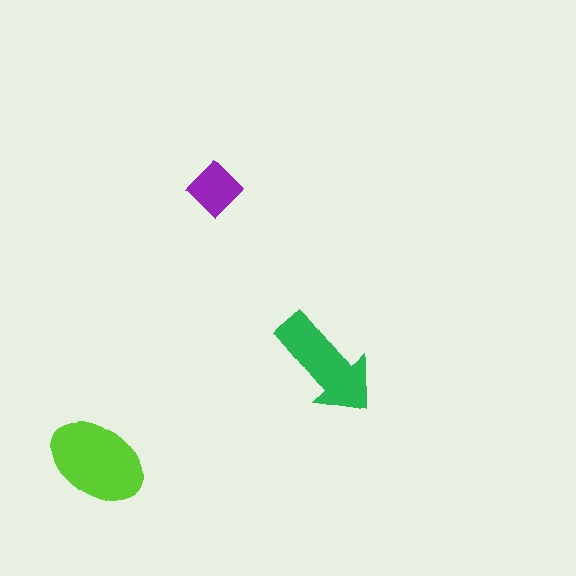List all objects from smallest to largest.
The purple diamond, the green arrow, the lime ellipse.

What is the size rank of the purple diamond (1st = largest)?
3rd.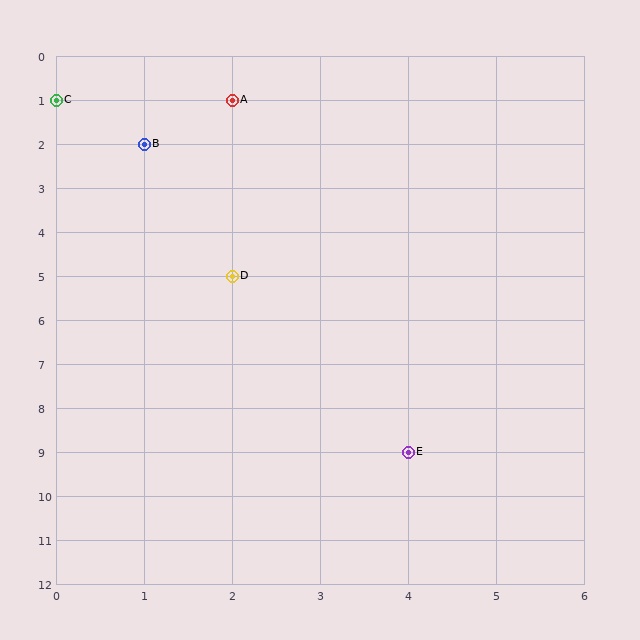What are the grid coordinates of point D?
Point D is at grid coordinates (2, 5).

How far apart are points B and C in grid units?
Points B and C are 1 column and 1 row apart (about 1.4 grid units diagonally).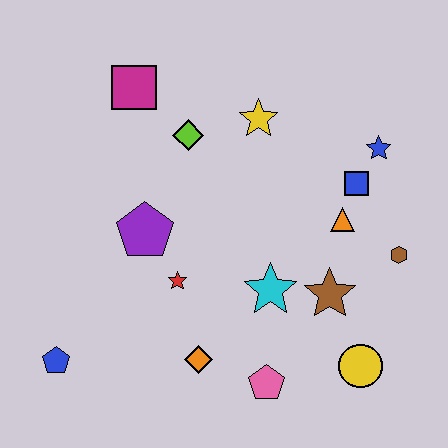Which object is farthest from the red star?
The blue star is farthest from the red star.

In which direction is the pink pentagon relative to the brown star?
The pink pentagon is below the brown star.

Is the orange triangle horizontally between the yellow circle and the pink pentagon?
Yes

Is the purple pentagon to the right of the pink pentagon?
No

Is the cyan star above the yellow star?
No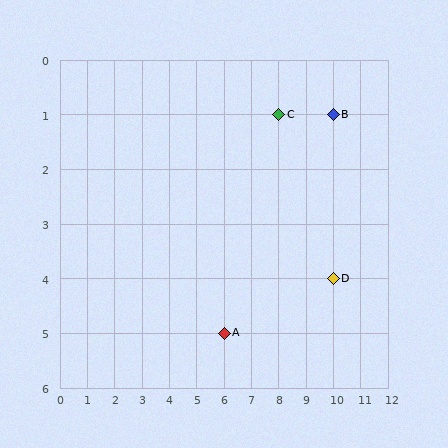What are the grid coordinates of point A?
Point A is at grid coordinates (6, 5).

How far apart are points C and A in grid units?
Points C and A are 2 columns and 4 rows apart (about 4.5 grid units diagonally).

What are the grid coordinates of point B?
Point B is at grid coordinates (10, 1).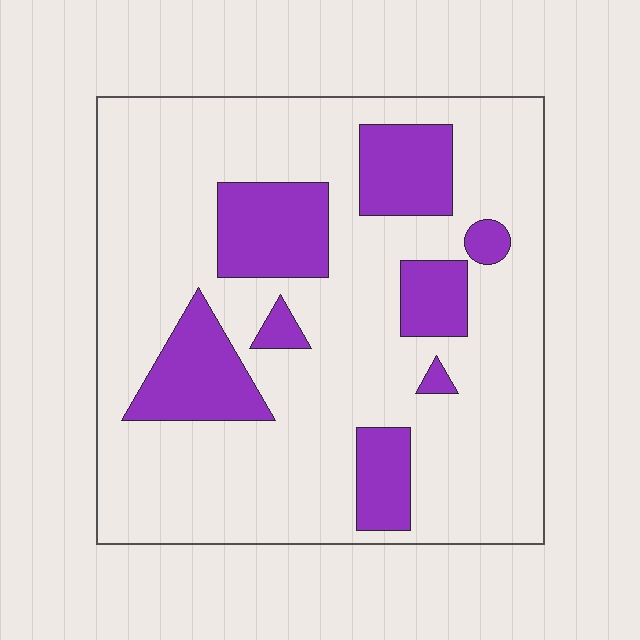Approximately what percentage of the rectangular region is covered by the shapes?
Approximately 20%.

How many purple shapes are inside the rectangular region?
8.